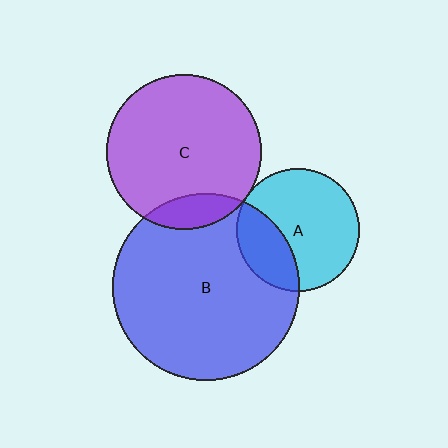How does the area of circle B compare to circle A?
Approximately 2.3 times.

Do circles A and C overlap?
Yes.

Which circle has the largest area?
Circle B (blue).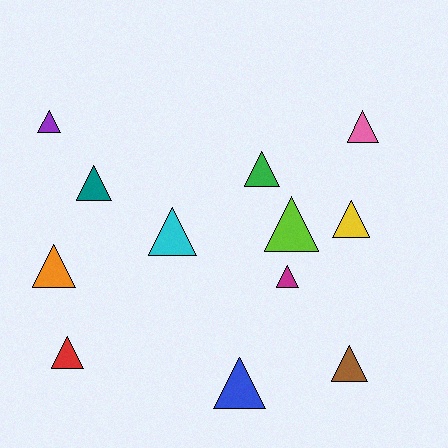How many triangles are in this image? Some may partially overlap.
There are 12 triangles.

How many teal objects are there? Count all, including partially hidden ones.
There is 1 teal object.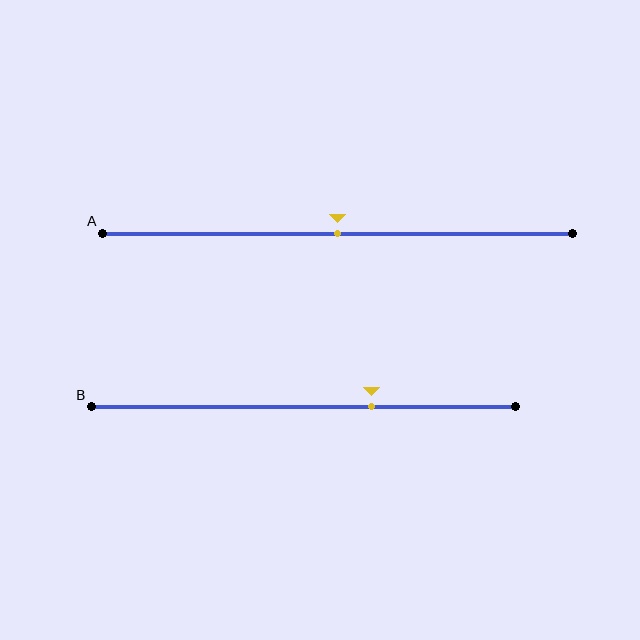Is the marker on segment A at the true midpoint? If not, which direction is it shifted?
Yes, the marker on segment A is at the true midpoint.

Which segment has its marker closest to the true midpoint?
Segment A has its marker closest to the true midpoint.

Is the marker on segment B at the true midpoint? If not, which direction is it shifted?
No, the marker on segment B is shifted to the right by about 16% of the segment length.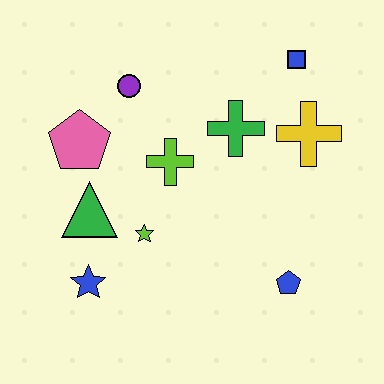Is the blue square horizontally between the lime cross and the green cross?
No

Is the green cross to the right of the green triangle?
Yes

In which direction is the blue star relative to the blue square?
The blue star is below the blue square.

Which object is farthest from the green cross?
The blue star is farthest from the green cross.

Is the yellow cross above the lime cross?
Yes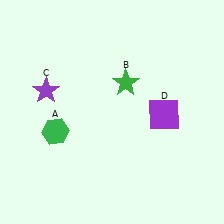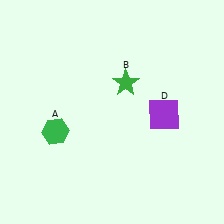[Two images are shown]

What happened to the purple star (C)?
The purple star (C) was removed in Image 2. It was in the top-left area of Image 1.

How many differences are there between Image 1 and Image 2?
There is 1 difference between the two images.